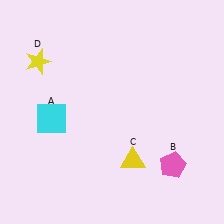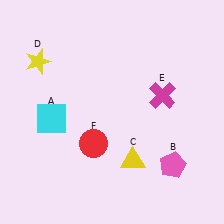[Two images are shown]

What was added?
A magenta cross (E), a red circle (F) were added in Image 2.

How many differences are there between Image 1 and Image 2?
There are 2 differences between the two images.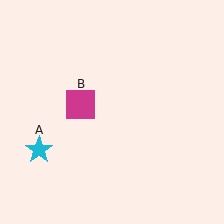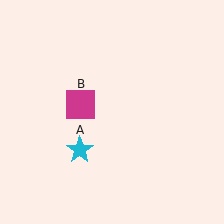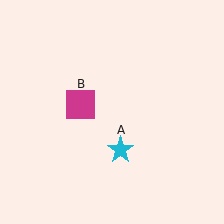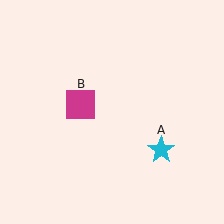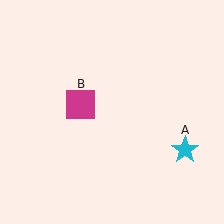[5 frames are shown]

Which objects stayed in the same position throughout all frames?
Magenta square (object B) remained stationary.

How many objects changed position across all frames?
1 object changed position: cyan star (object A).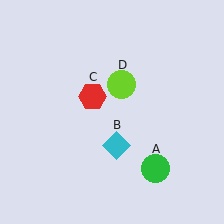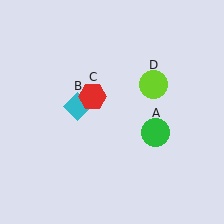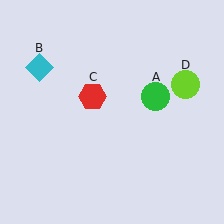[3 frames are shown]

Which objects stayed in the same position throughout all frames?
Red hexagon (object C) remained stationary.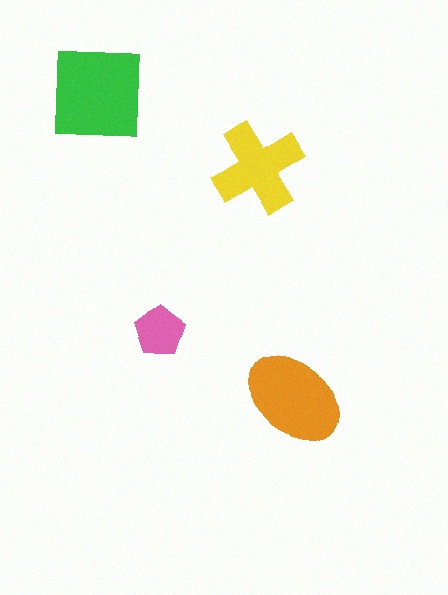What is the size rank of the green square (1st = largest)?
1st.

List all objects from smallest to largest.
The pink pentagon, the yellow cross, the orange ellipse, the green square.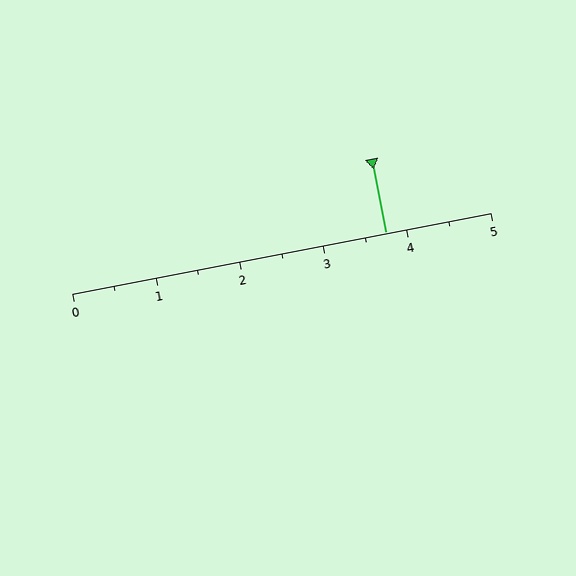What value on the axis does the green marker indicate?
The marker indicates approximately 3.8.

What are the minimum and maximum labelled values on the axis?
The axis runs from 0 to 5.